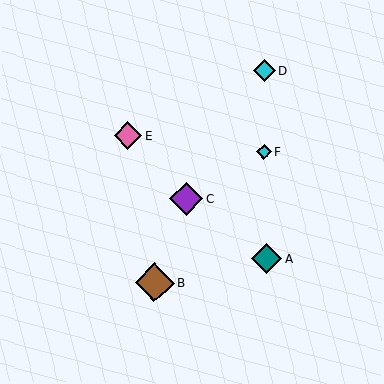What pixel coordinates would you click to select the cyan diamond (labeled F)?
Click at (264, 152) to select the cyan diamond F.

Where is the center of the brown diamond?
The center of the brown diamond is at (155, 283).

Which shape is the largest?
The brown diamond (labeled B) is the largest.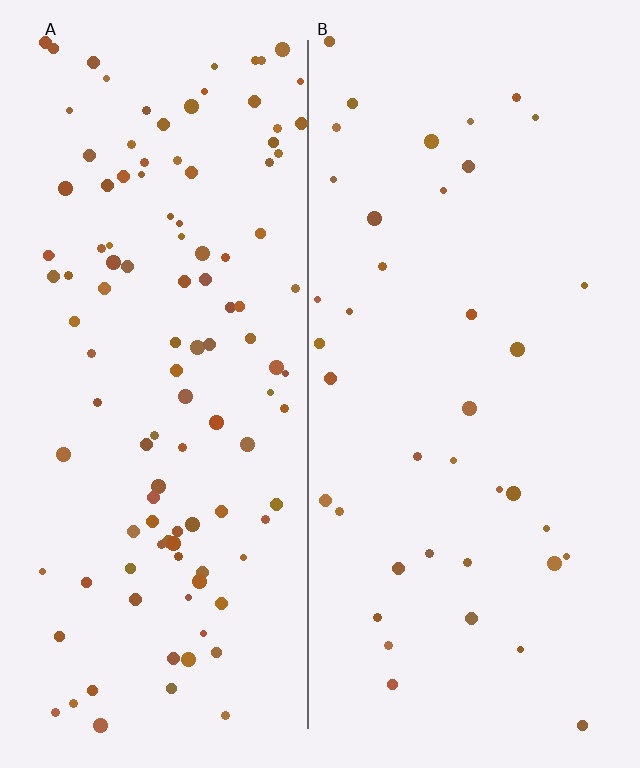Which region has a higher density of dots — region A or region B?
A (the left).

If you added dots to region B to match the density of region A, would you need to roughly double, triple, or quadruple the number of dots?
Approximately triple.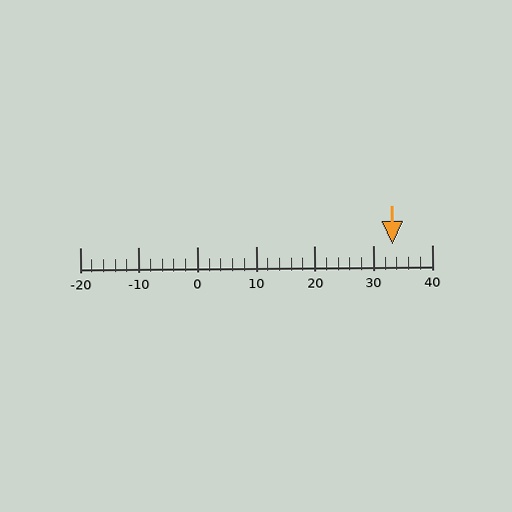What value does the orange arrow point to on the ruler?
The orange arrow points to approximately 33.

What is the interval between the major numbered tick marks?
The major tick marks are spaced 10 units apart.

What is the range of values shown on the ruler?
The ruler shows values from -20 to 40.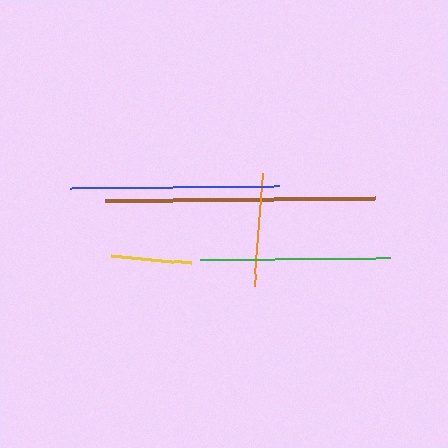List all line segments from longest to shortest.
From longest to shortest: brown, blue, green, orange, yellow.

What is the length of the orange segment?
The orange segment is approximately 113 pixels long.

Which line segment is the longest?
The brown line is the longest at approximately 270 pixels.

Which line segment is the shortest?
The yellow line is the shortest at approximately 81 pixels.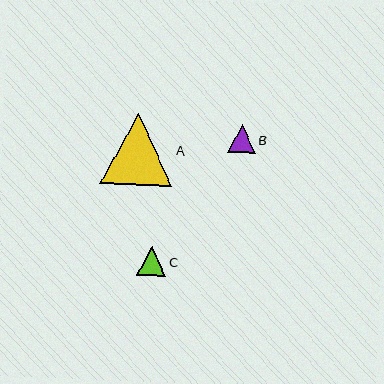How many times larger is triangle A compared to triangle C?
Triangle A is approximately 2.5 times the size of triangle C.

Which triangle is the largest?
Triangle A is the largest with a size of approximately 72 pixels.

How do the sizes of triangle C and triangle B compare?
Triangle C and triangle B are approximately the same size.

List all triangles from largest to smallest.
From largest to smallest: A, C, B.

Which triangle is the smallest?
Triangle B is the smallest with a size of approximately 28 pixels.